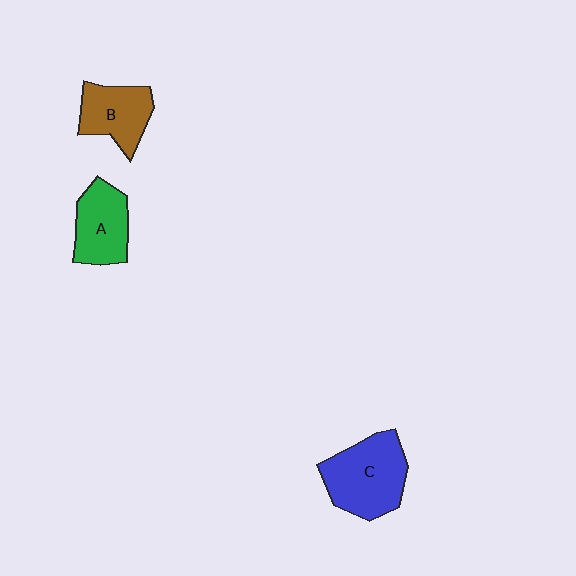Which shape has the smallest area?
Shape B (brown).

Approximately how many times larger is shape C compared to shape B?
Approximately 1.4 times.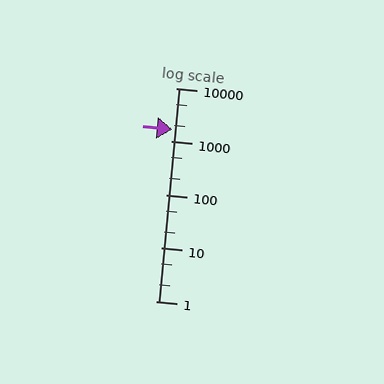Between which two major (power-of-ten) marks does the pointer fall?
The pointer is between 1000 and 10000.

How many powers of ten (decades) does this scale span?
The scale spans 4 decades, from 1 to 10000.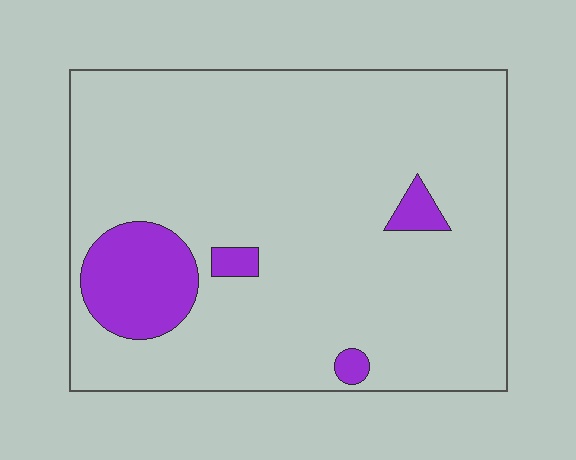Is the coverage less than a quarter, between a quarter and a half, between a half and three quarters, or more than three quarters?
Less than a quarter.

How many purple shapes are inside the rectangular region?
4.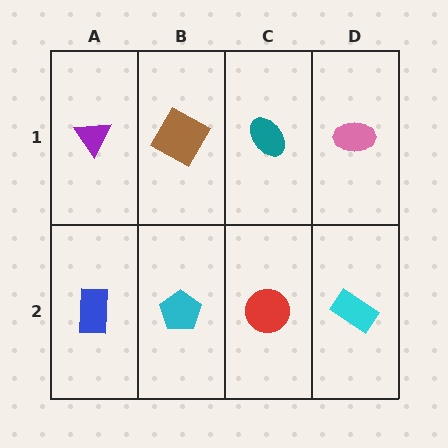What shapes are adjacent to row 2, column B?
A brown square (row 1, column B), a blue rectangle (row 2, column A), a red circle (row 2, column C).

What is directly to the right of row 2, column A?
A cyan pentagon.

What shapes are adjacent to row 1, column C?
A red circle (row 2, column C), a brown square (row 1, column B), a pink ellipse (row 1, column D).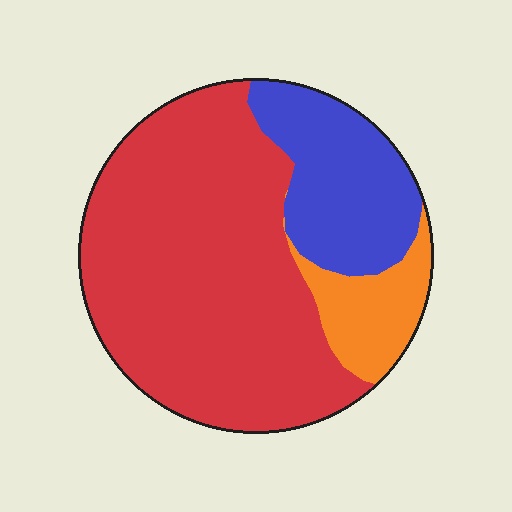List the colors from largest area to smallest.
From largest to smallest: red, blue, orange.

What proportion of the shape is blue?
Blue takes up about one fifth (1/5) of the shape.